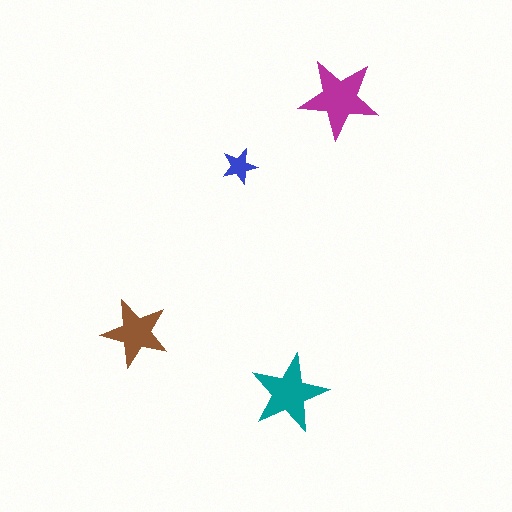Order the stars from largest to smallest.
the magenta one, the teal one, the brown one, the blue one.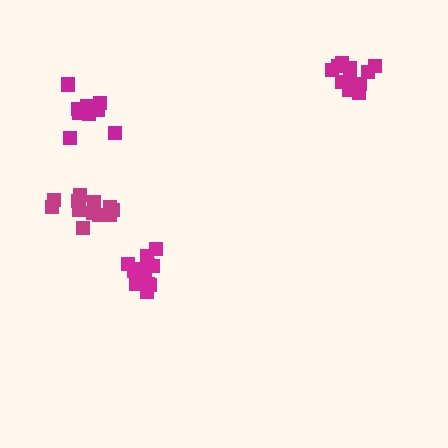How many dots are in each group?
Group 1: 11 dots, Group 2: 9 dots, Group 3: 13 dots, Group 4: 12 dots (45 total).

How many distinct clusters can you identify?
There are 4 distinct clusters.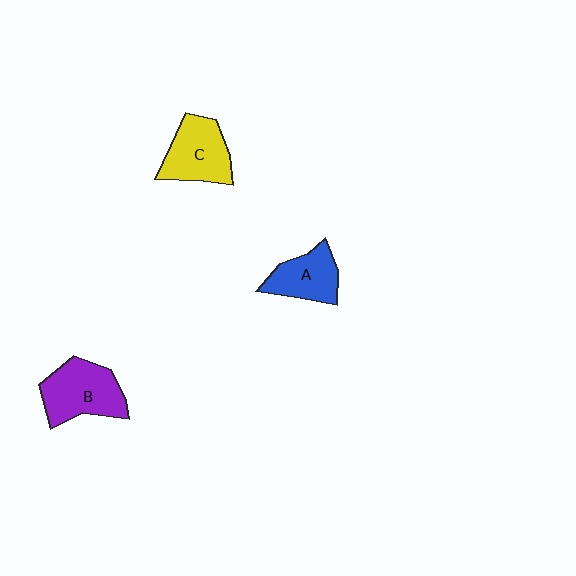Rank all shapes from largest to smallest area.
From largest to smallest: B (purple), C (yellow), A (blue).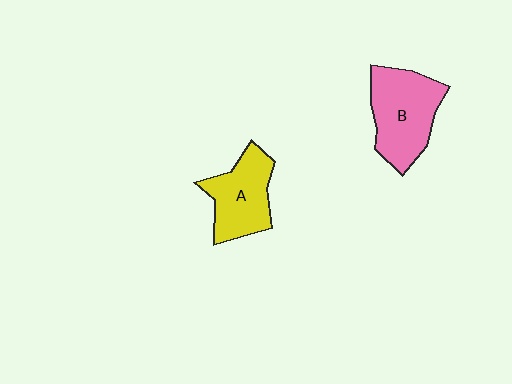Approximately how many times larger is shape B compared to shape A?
Approximately 1.2 times.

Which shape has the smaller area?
Shape A (yellow).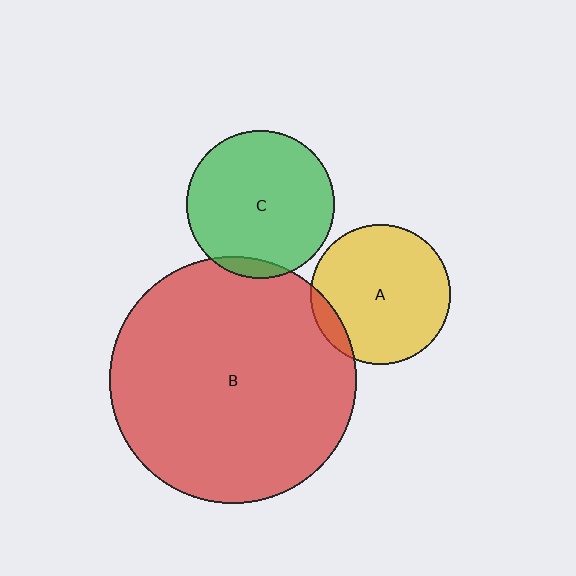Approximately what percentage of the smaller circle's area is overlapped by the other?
Approximately 5%.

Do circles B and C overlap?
Yes.